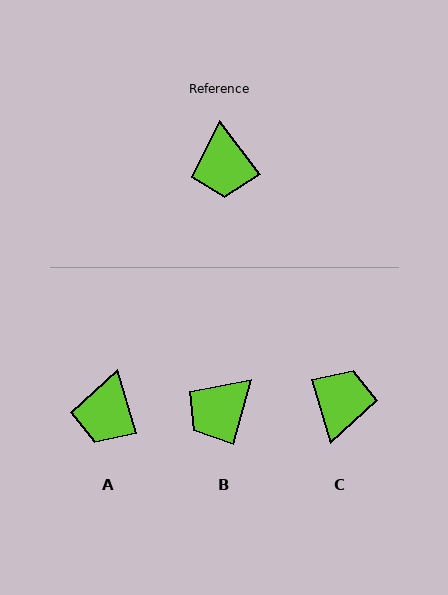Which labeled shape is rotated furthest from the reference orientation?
C, about 160 degrees away.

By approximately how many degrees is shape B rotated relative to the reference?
Approximately 53 degrees clockwise.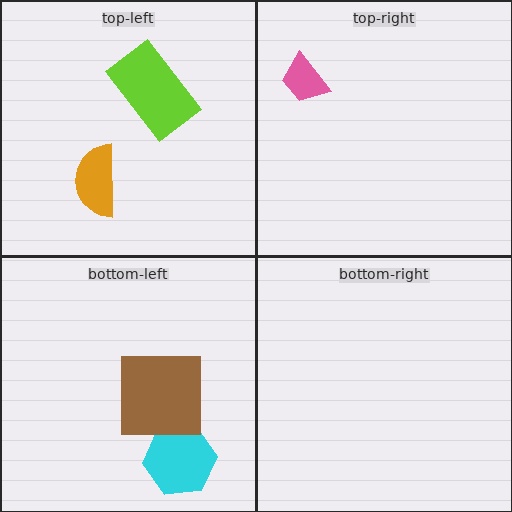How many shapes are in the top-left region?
2.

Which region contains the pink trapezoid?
The top-right region.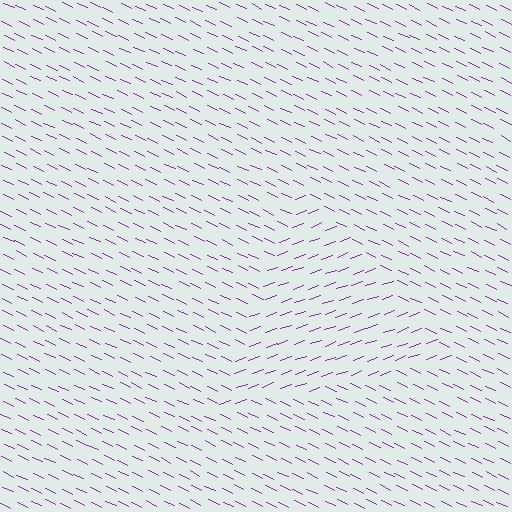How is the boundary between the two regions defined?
The boundary is defined purely by a change in line orientation (approximately 45 degrees difference). All lines are the same color and thickness.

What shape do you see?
I see a triangle.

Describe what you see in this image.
The image is filled with small purple line segments. A triangle region in the image has lines oriented differently from the surrounding lines, creating a visible texture boundary.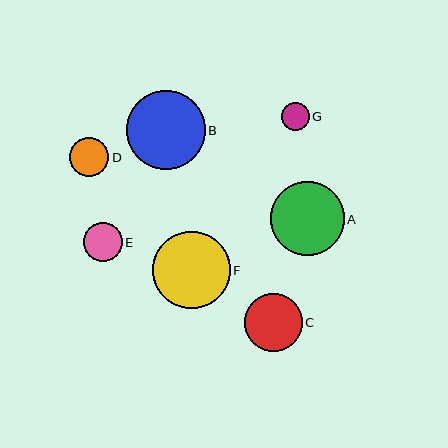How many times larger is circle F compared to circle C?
Circle F is approximately 1.3 times the size of circle C.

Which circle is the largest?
Circle B is the largest with a size of approximately 79 pixels.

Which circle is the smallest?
Circle G is the smallest with a size of approximately 28 pixels.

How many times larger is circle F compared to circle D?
Circle F is approximately 2.0 times the size of circle D.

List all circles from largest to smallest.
From largest to smallest: B, F, A, C, D, E, G.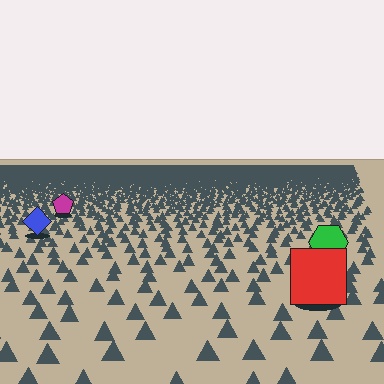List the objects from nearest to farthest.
From nearest to farthest: the red square, the green hexagon, the blue diamond, the magenta pentagon.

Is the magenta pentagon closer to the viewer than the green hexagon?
No. The green hexagon is closer — you can tell from the texture gradient: the ground texture is coarser near it.